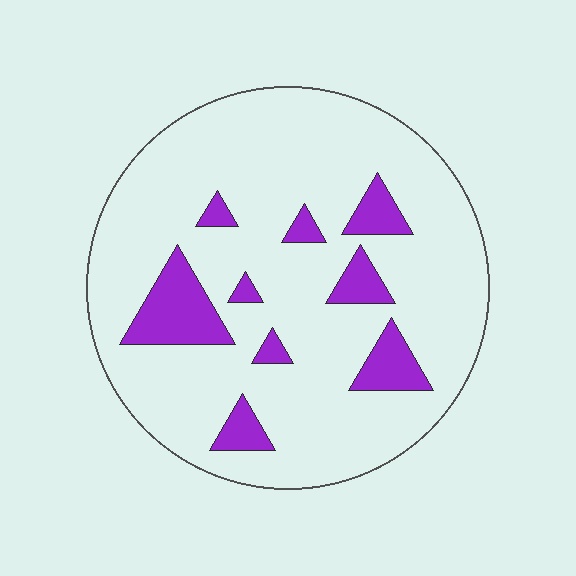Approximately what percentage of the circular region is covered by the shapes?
Approximately 15%.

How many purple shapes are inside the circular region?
9.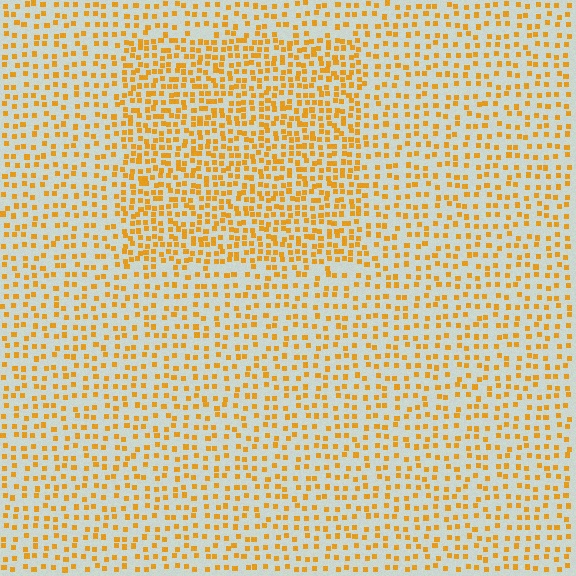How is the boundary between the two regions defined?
The boundary is defined by a change in element density (approximately 1.8x ratio). All elements are the same color, size, and shape.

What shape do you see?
I see a rectangle.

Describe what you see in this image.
The image contains small orange elements arranged at two different densities. A rectangle-shaped region is visible where the elements are more densely packed than the surrounding area.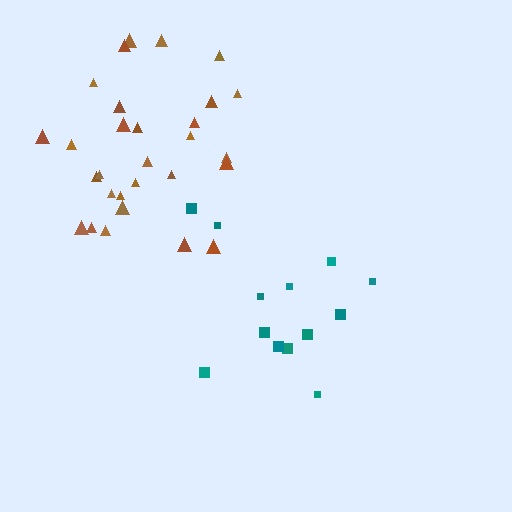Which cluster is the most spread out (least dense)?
Teal.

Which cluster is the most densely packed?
Brown.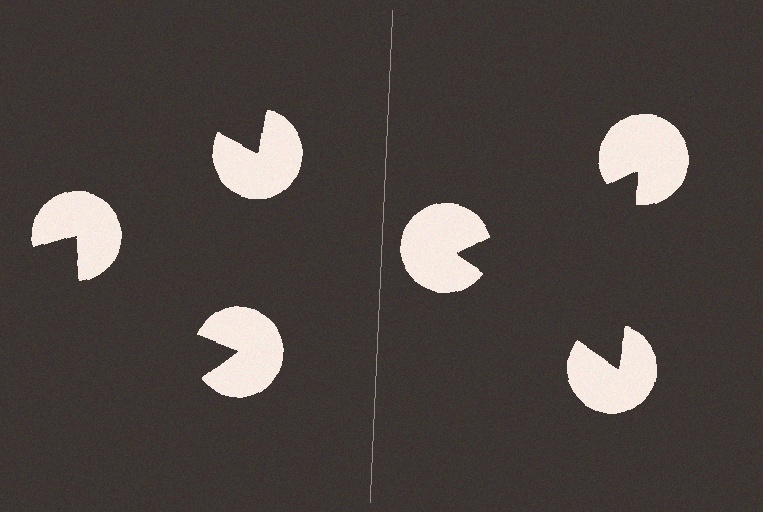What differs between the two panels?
The pac-man discs are positioned identically on both sides; only the wedge orientations differ. On the right they align to a triangle; on the left they are misaligned.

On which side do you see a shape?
An illusory triangle appears on the right side. On the left side the wedge cuts are rotated, so no coherent shape forms.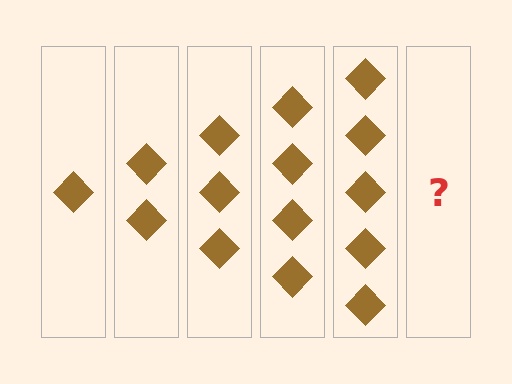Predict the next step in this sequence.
The next step is 6 diamonds.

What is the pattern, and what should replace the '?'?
The pattern is that each step adds one more diamond. The '?' should be 6 diamonds.